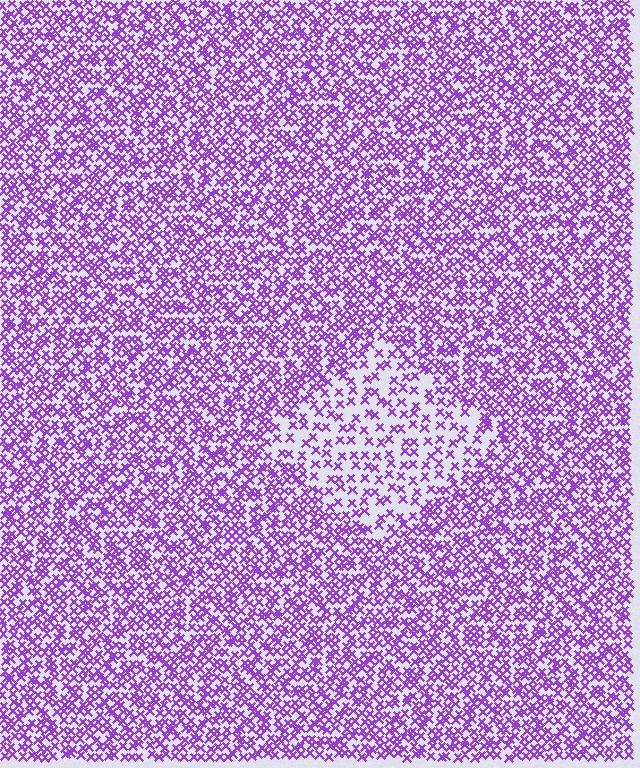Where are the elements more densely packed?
The elements are more densely packed outside the diamond boundary.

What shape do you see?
I see a diamond.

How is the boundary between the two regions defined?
The boundary is defined by a change in element density (approximately 2.1x ratio). All elements are the same color, size, and shape.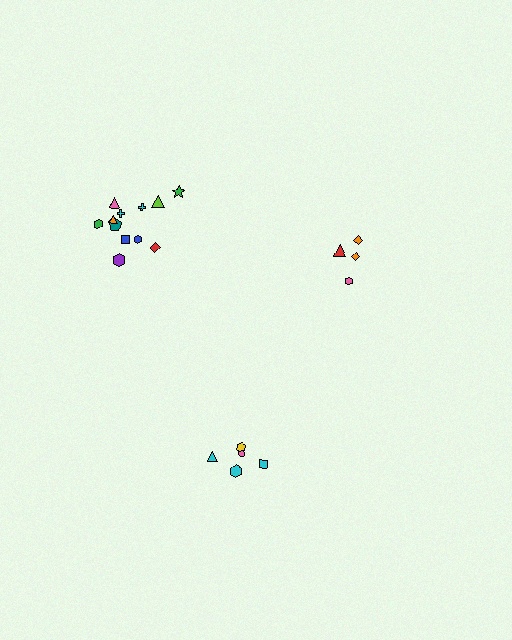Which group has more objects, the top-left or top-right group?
The top-left group.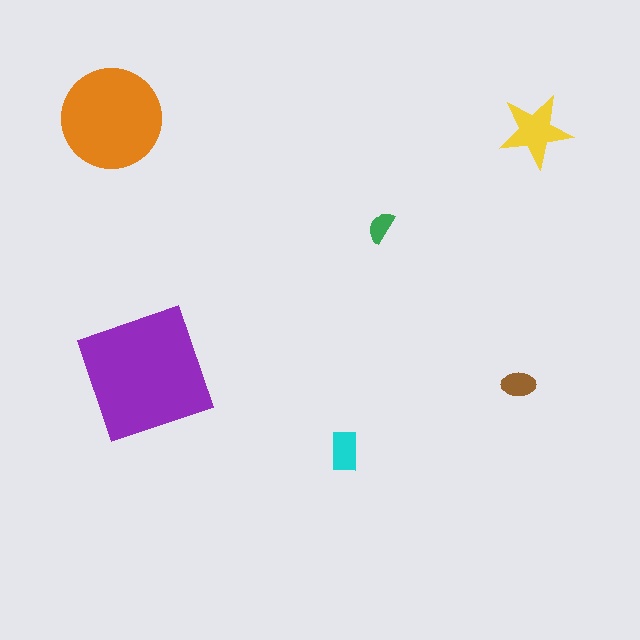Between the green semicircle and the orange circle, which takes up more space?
The orange circle.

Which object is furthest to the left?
The orange circle is leftmost.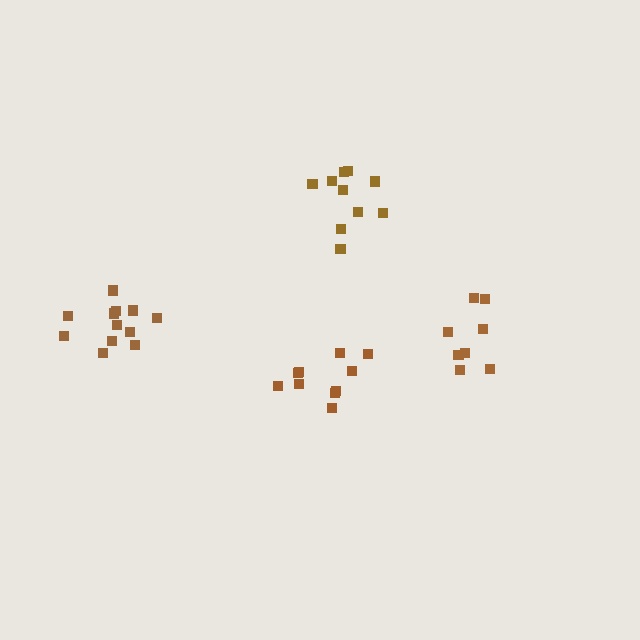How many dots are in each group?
Group 1: 10 dots, Group 2: 8 dots, Group 3: 10 dots, Group 4: 12 dots (40 total).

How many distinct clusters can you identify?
There are 4 distinct clusters.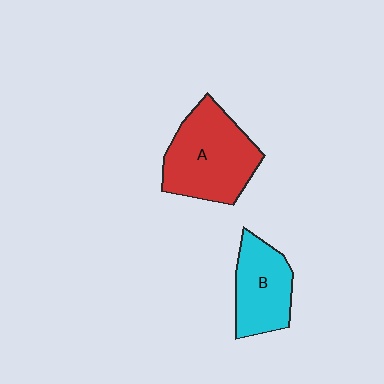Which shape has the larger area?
Shape A (red).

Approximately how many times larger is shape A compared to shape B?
Approximately 1.4 times.